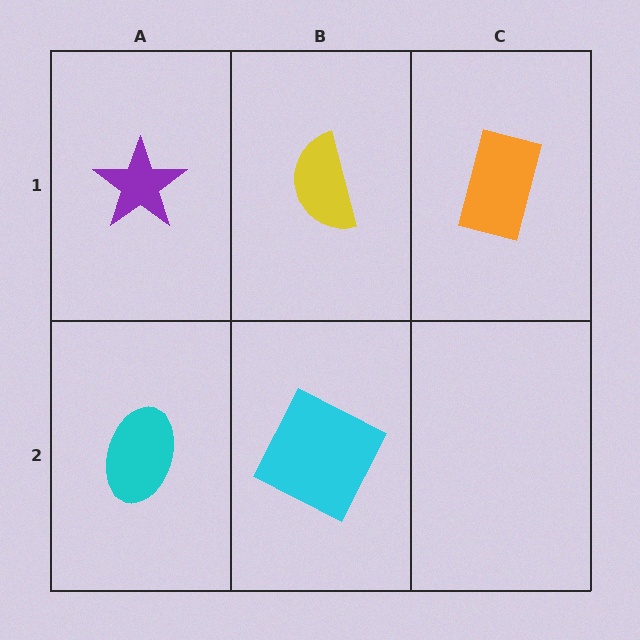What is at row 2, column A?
A cyan ellipse.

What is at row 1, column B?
A yellow semicircle.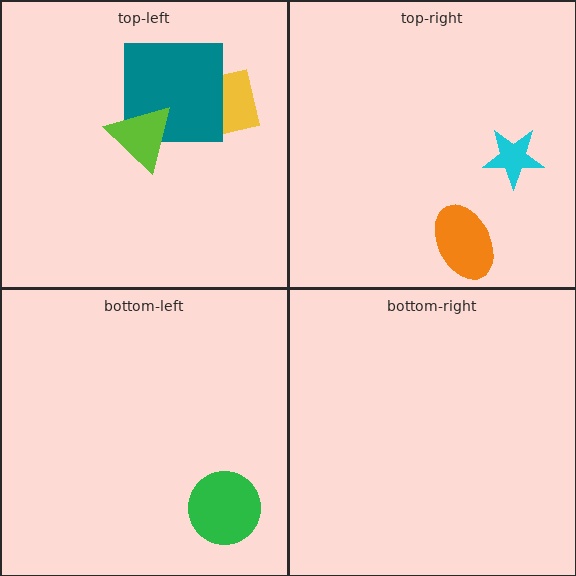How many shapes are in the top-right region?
2.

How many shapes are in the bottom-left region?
1.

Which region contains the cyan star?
The top-right region.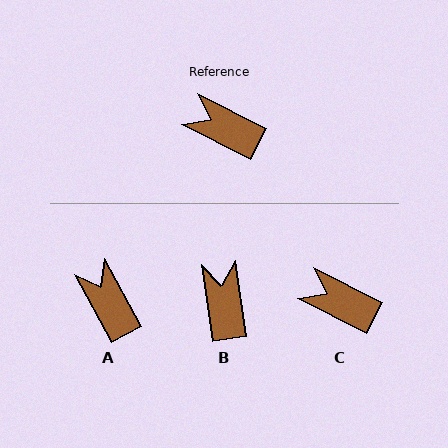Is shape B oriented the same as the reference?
No, it is off by about 55 degrees.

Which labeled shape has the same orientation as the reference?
C.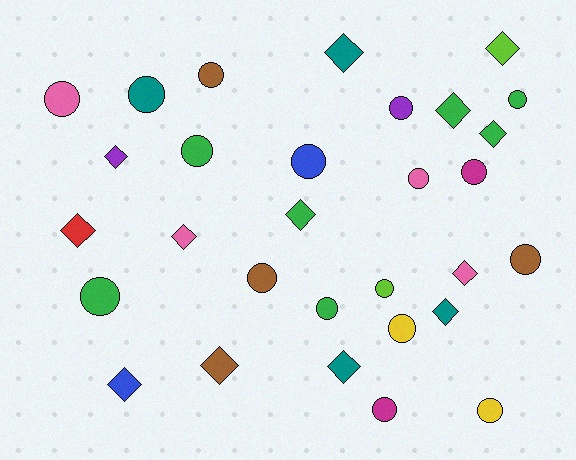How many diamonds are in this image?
There are 13 diamonds.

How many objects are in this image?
There are 30 objects.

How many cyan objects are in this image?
There are no cyan objects.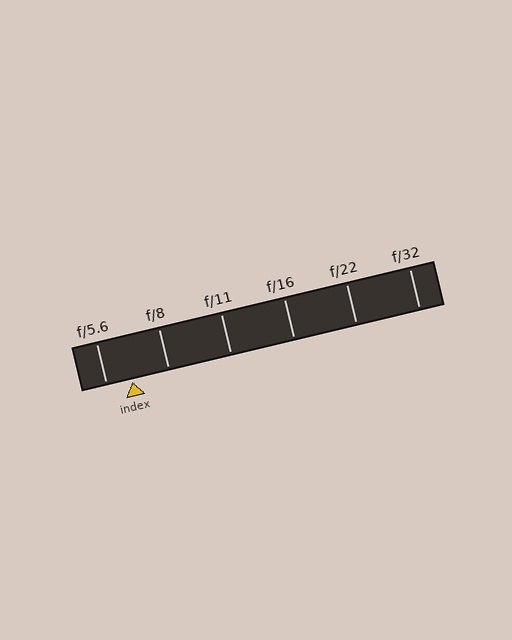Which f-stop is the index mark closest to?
The index mark is closest to f/5.6.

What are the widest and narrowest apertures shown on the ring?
The widest aperture shown is f/5.6 and the narrowest is f/32.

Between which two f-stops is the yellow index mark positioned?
The index mark is between f/5.6 and f/8.